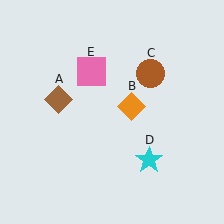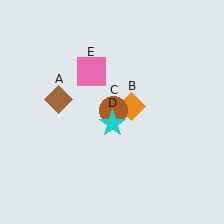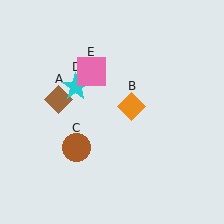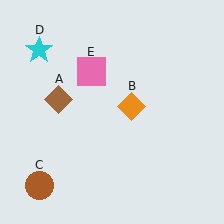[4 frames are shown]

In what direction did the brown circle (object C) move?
The brown circle (object C) moved down and to the left.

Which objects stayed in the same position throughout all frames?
Brown diamond (object A) and orange diamond (object B) and pink square (object E) remained stationary.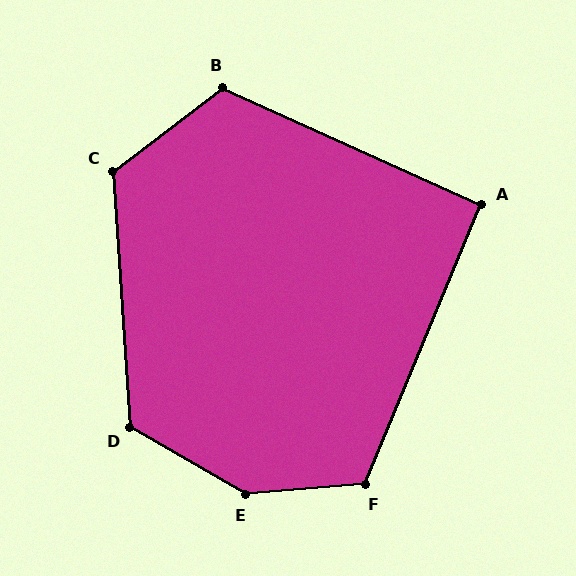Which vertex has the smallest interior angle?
A, at approximately 92 degrees.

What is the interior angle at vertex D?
Approximately 124 degrees (obtuse).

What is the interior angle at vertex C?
Approximately 123 degrees (obtuse).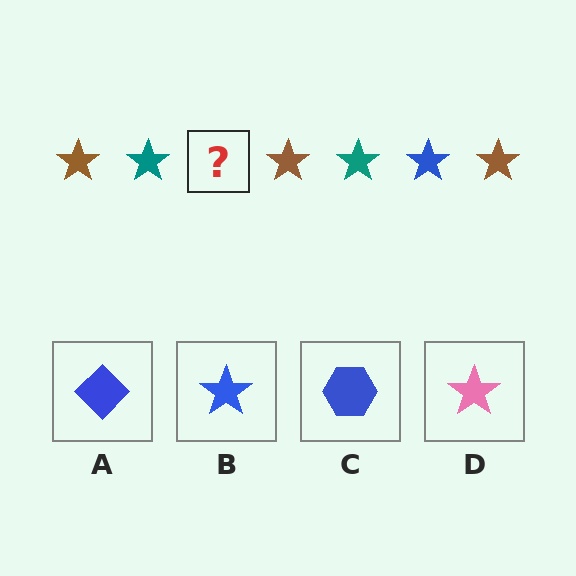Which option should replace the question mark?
Option B.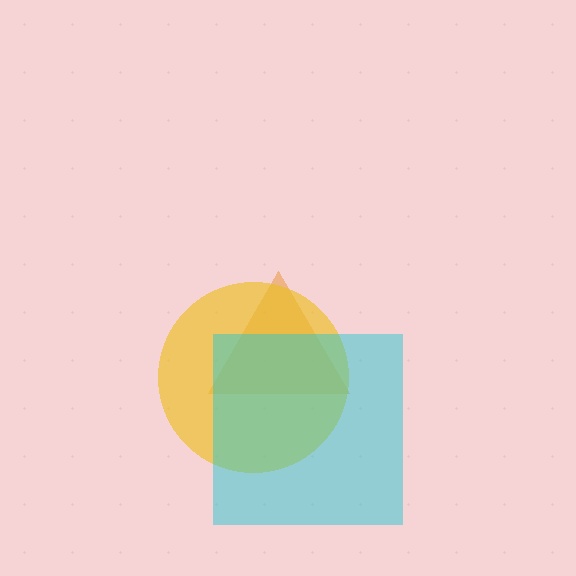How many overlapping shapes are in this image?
There are 3 overlapping shapes in the image.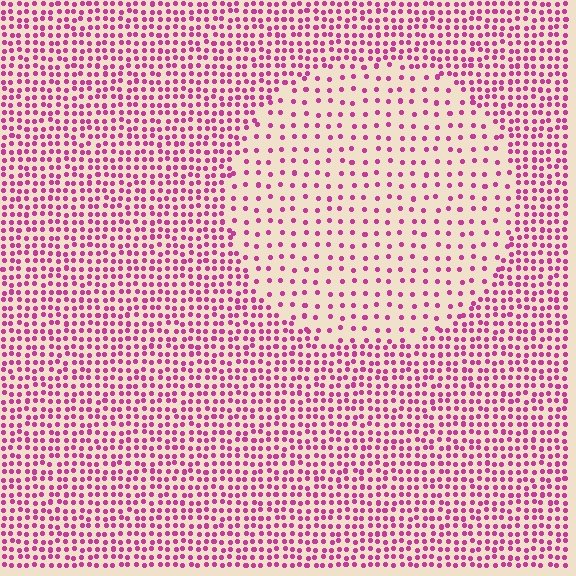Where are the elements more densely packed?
The elements are more densely packed outside the circle boundary.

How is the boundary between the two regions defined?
The boundary is defined by a change in element density (approximately 2.4x ratio). All elements are the same color, size, and shape.